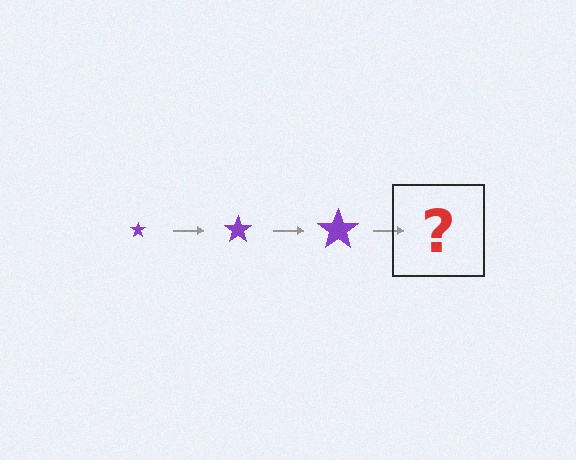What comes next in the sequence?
The next element should be a purple star, larger than the previous one.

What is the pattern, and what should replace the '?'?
The pattern is that the star gets progressively larger each step. The '?' should be a purple star, larger than the previous one.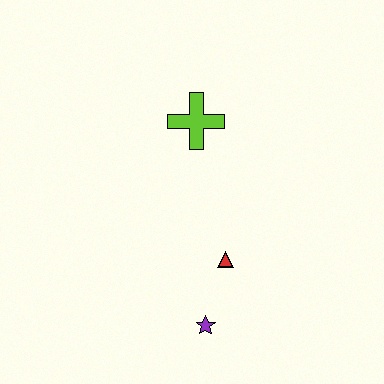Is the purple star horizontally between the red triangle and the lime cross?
Yes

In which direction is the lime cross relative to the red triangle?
The lime cross is above the red triangle.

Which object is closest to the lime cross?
The red triangle is closest to the lime cross.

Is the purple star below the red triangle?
Yes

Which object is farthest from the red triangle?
The lime cross is farthest from the red triangle.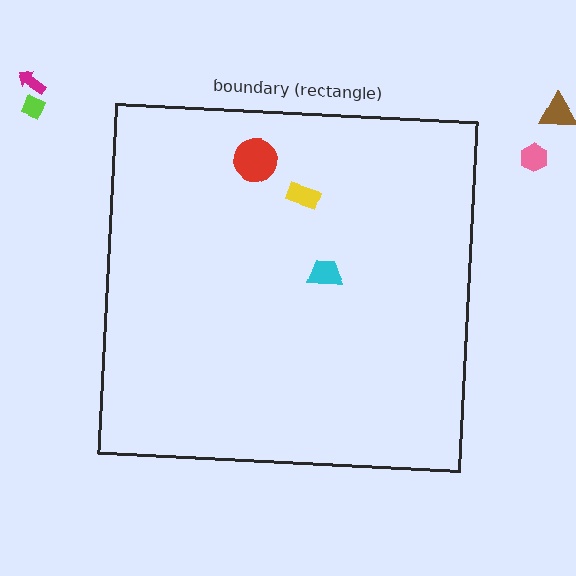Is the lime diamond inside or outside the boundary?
Outside.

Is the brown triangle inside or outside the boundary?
Outside.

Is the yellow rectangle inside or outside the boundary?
Inside.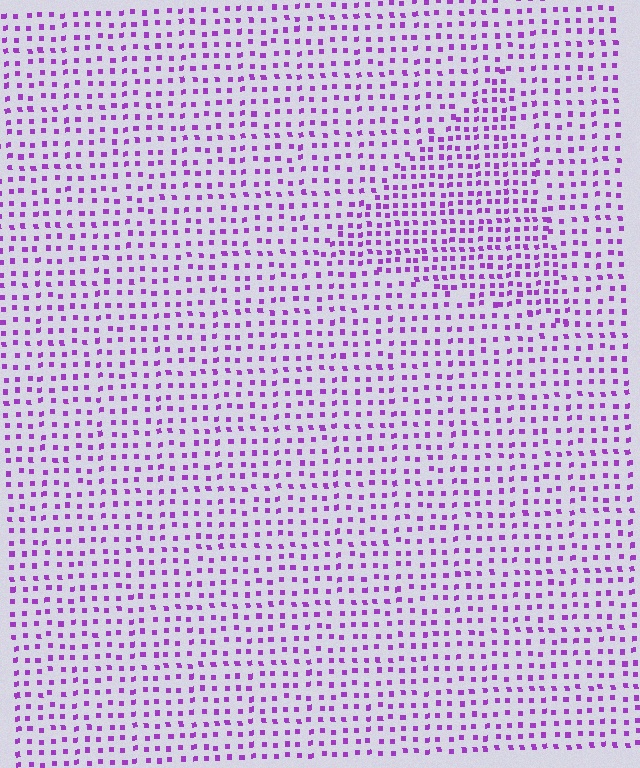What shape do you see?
I see a triangle.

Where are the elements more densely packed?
The elements are more densely packed inside the triangle boundary.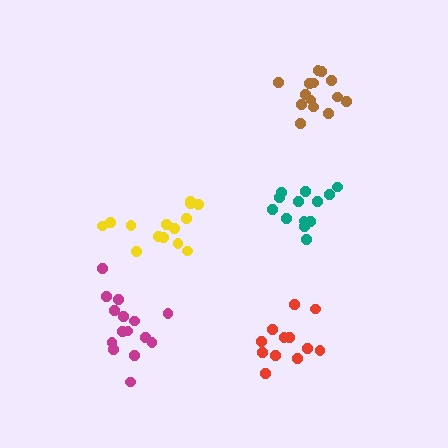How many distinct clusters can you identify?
There are 5 distinct clusters.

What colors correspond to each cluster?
The clusters are colored: magenta, red, yellow, brown, teal.